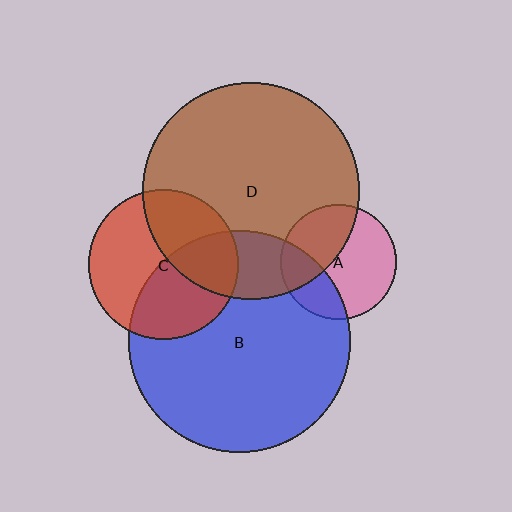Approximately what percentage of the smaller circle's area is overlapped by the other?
Approximately 40%.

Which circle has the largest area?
Circle B (blue).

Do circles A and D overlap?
Yes.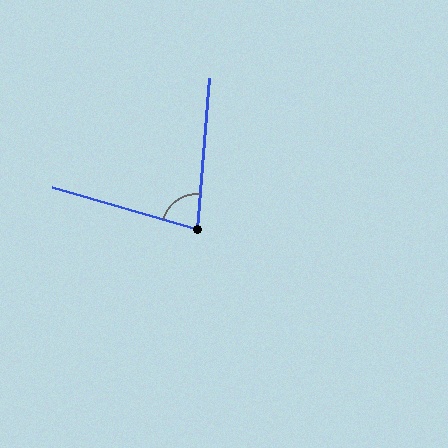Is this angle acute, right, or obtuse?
It is acute.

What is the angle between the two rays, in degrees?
Approximately 79 degrees.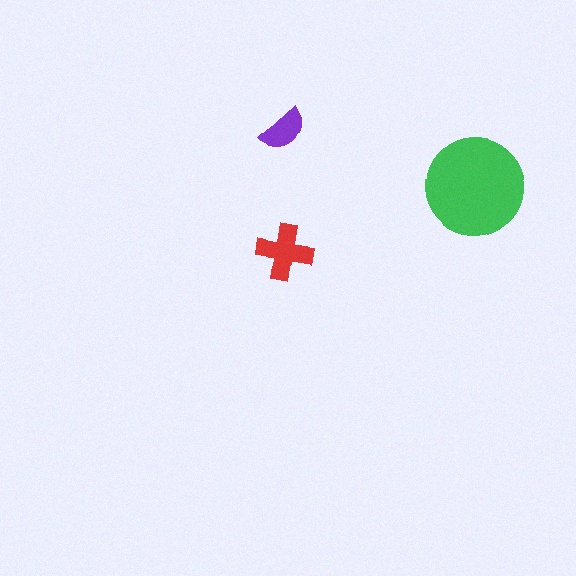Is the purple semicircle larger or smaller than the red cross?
Smaller.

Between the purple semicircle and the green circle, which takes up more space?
The green circle.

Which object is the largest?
The green circle.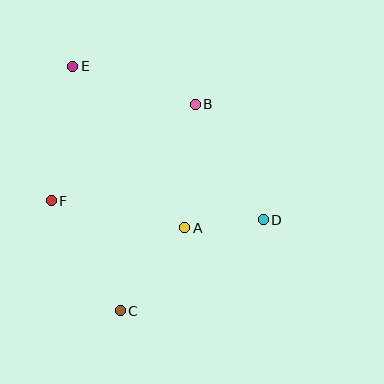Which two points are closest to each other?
Points A and D are closest to each other.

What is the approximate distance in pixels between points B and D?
The distance between B and D is approximately 134 pixels.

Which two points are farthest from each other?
Points C and E are farthest from each other.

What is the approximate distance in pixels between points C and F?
The distance between C and F is approximately 130 pixels.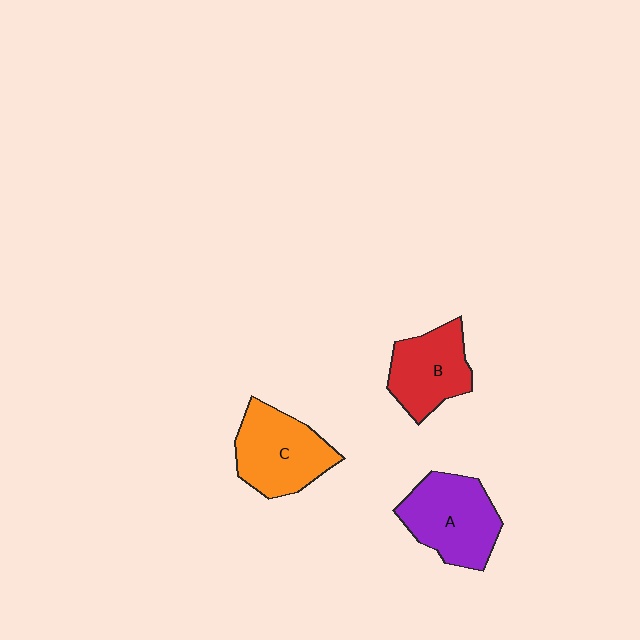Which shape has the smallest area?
Shape B (red).